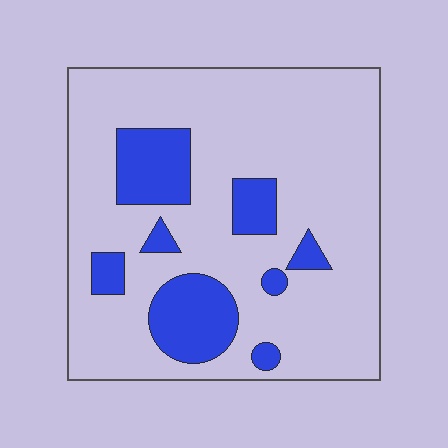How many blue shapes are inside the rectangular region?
8.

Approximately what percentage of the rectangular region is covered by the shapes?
Approximately 20%.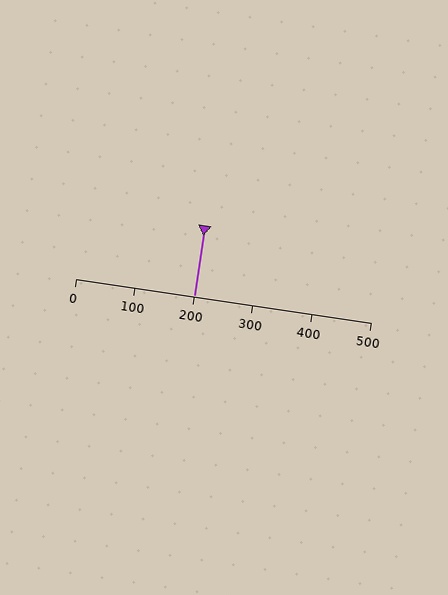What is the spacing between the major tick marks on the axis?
The major ticks are spaced 100 apart.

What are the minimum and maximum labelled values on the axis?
The axis runs from 0 to 500.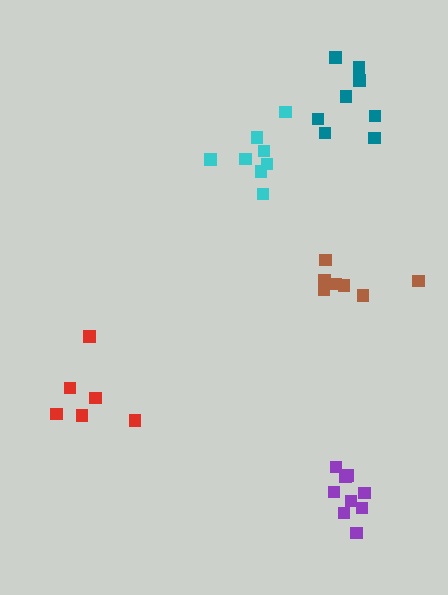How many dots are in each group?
Group 1: 7 dots, Group 2: 8 dots, Group 3: 9 dots, Group 4: 6 dots, Group 5: 8 dots (38 total).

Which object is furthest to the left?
The red cluster is leftmost.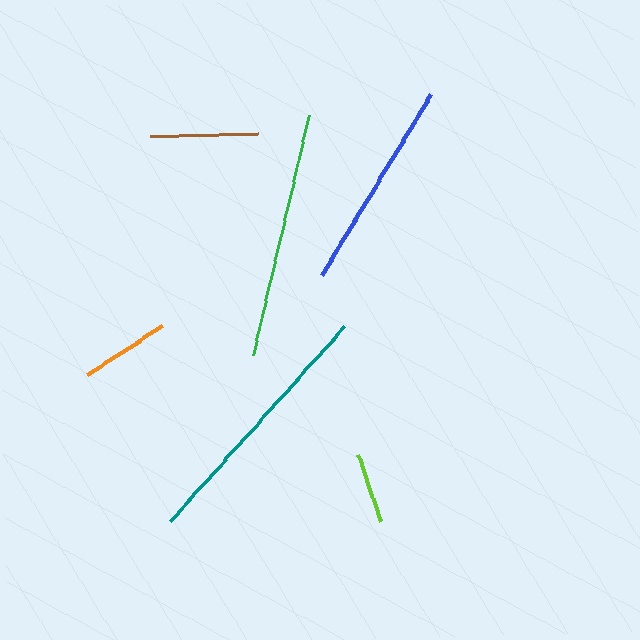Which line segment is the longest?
The teal line is the longest at approximately 261 pixels.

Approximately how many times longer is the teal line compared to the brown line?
The teal line is approximately 2.4 times the length of the brown line.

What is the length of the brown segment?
The brown segment is approximately 108 pixels long.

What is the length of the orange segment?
The orange segment is approximately 90 pixels long.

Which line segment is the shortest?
The lime line is the shortest at approximately 70 pixels.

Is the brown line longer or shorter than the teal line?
The teal line is longer than the brown line.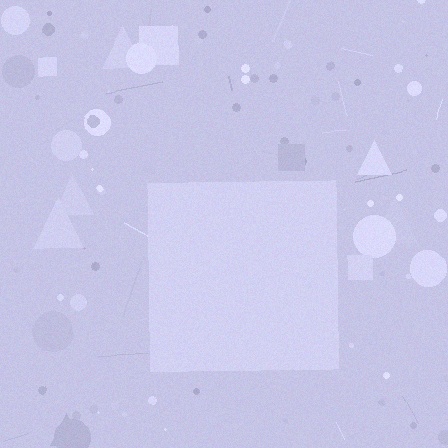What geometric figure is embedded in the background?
A square is embedded in the background.